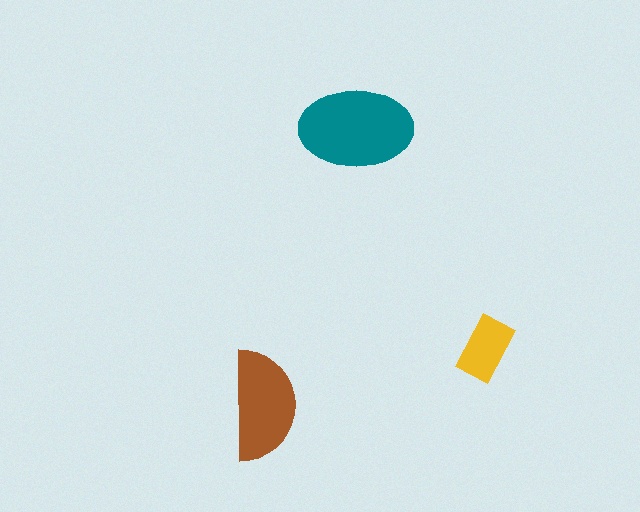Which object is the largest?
The teal ellipse.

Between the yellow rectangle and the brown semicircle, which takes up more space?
The brown semicircle.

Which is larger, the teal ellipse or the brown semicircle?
The teal ellipse.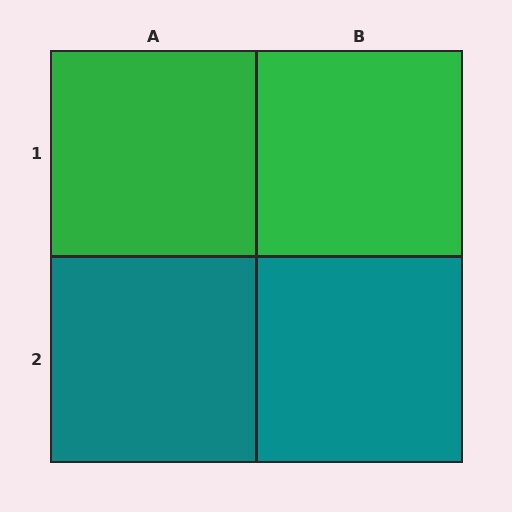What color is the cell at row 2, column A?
Teal.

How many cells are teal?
2 cells are teal.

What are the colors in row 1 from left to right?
Green, green.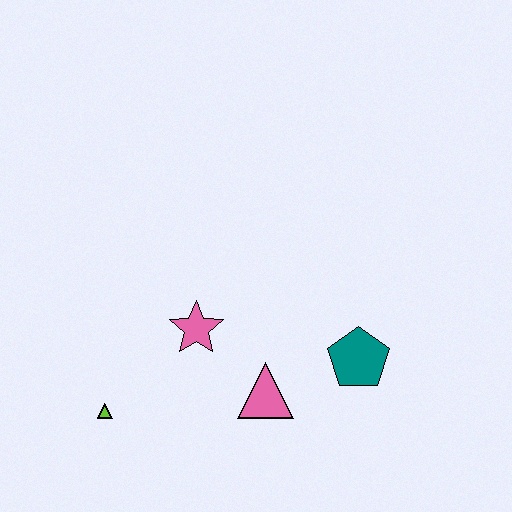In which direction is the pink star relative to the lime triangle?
The pink star is to the right of the lime triangle.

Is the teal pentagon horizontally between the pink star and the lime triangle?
No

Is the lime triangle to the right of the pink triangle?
No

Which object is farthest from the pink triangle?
The lime triangle is farthest from the pink triangle.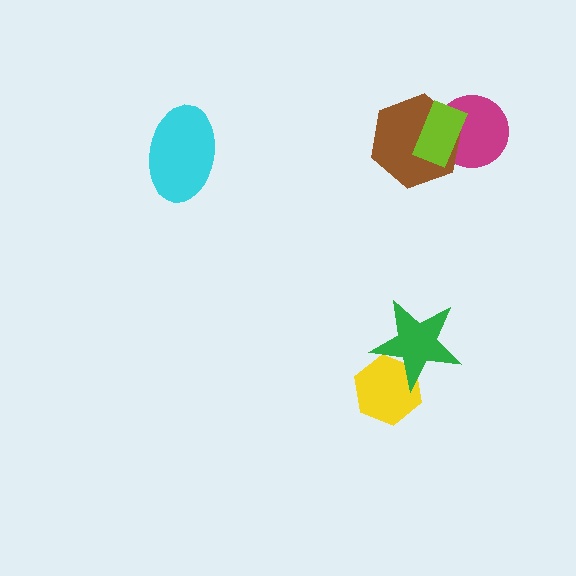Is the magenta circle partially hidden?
Yes, it is partially covered by another shape.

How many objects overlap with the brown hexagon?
2 objects overlap with the brown hexagon.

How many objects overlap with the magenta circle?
2 objects overlap with the magenta circle.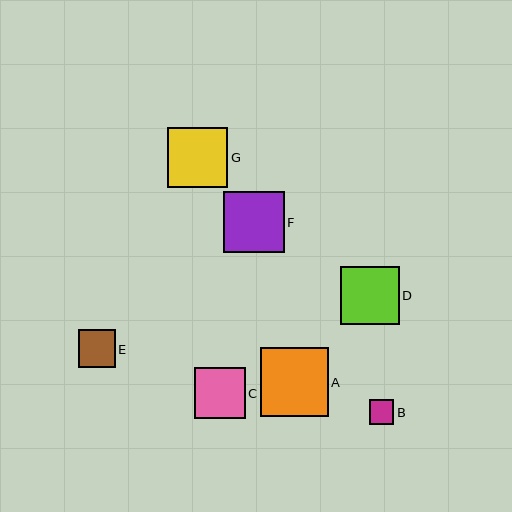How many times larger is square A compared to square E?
Square A is approximately 1.8 times the size of square E.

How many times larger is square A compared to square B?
Square A is approximately 2.8 times the size of square B.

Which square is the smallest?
Square B is the smallest with a size of approximately 24 pixels.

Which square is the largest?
Square A is the largest with a size of approximately 68 pixels.